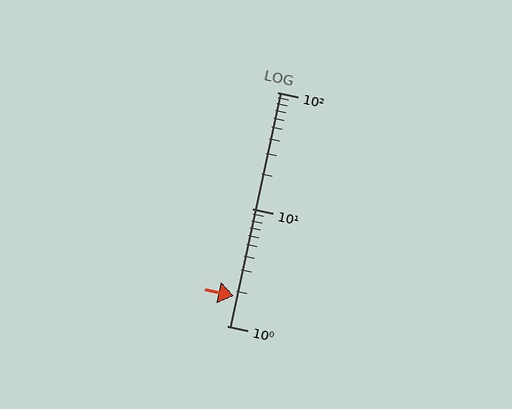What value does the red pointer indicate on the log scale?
The pointer indicates approximately 1.8.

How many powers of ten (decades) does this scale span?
The scale spans 2 decades, from 1 to 100.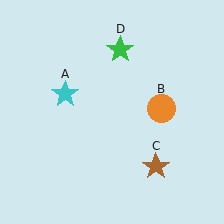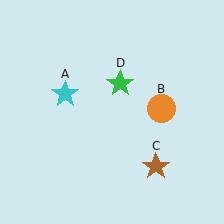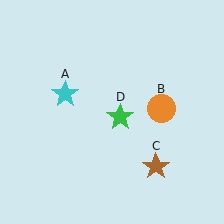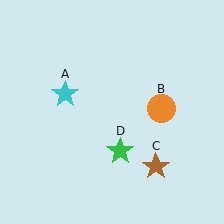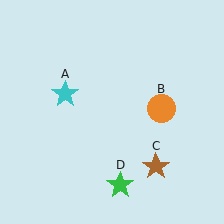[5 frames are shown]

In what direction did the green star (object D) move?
The green star (object D) moved down.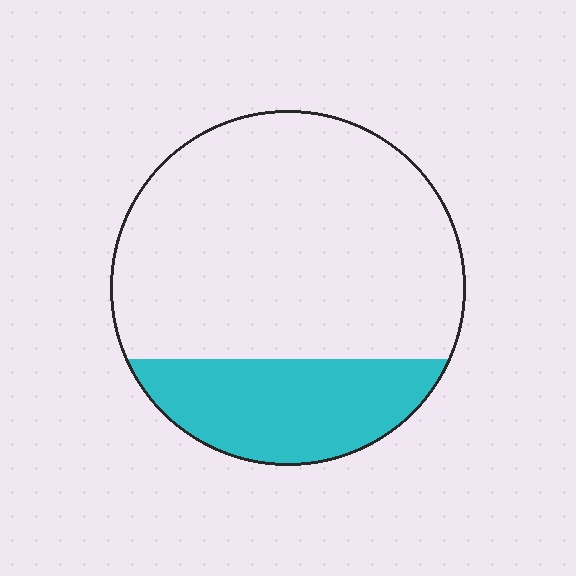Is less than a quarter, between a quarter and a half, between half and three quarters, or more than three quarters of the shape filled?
Between a quarter and a half.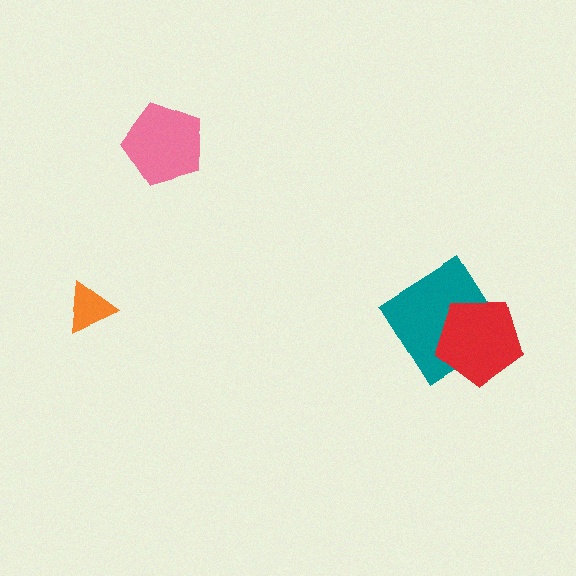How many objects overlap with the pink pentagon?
0 objects overlap with the pink pentagon.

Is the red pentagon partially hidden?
No, no other shape covers it.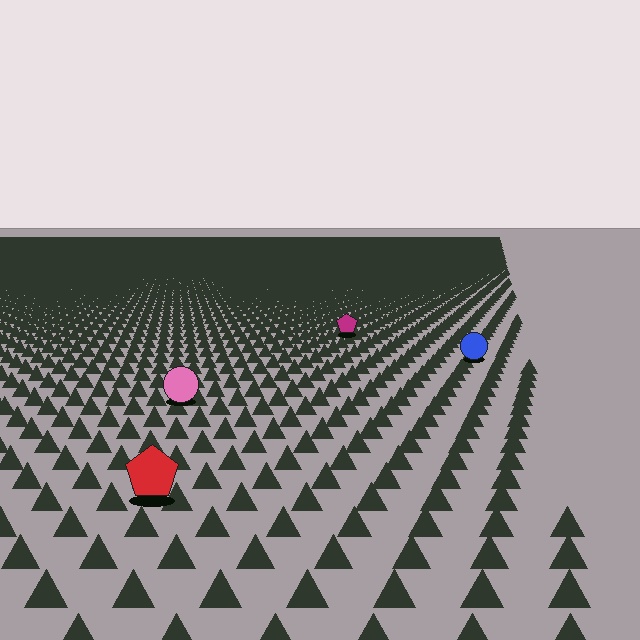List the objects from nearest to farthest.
From nearest to farthest: the red pentagon, the pink circle, the blue circle, the magenta pentagon.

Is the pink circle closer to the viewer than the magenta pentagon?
Yes. The pink circle is closer — you can tell from the texture gradient: the ground texture is coarser near it.